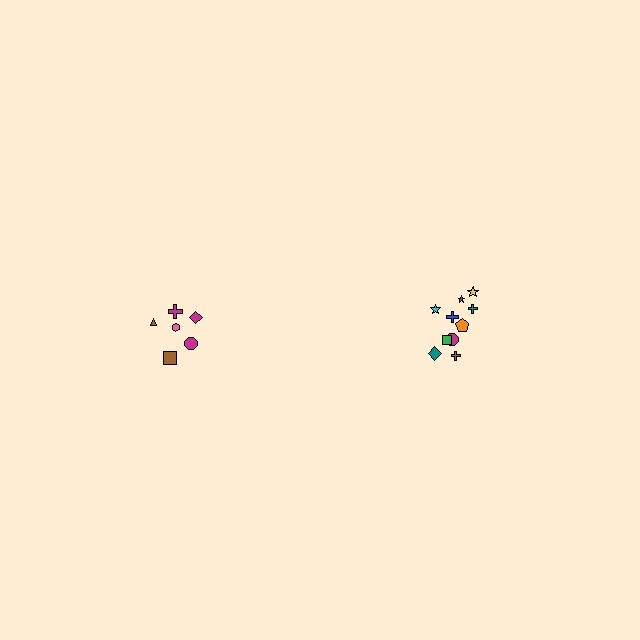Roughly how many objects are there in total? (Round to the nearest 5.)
Roughly 15 objects in total.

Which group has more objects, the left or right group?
The right group.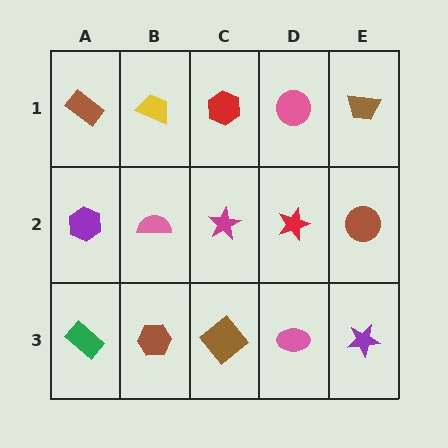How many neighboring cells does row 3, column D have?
3.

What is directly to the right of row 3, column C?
A pink ellipse.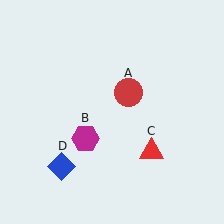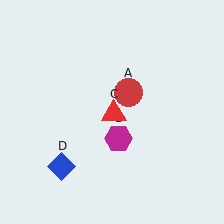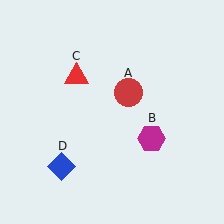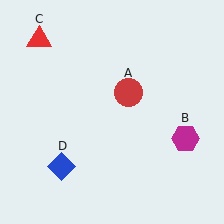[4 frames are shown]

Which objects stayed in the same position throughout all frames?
Red circle (object A) and blue diamond (object D) remained stationary.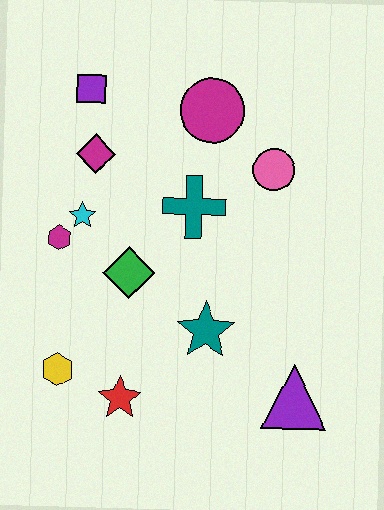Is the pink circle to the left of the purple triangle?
Yes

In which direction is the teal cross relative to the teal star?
The teal cross is above the teal star.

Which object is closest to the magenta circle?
The pink circle is closest to the magenta circle.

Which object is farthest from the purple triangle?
The purple square is farthest from the purple triangle.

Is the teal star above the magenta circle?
No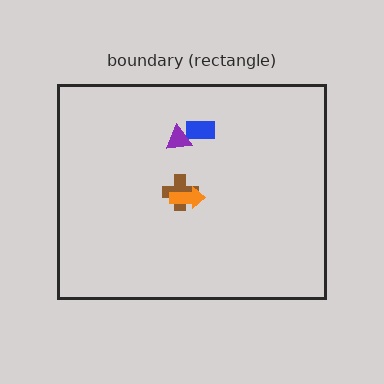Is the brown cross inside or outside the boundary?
Inside.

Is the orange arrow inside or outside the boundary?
Inside.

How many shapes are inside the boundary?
4 inside, 0 outside.